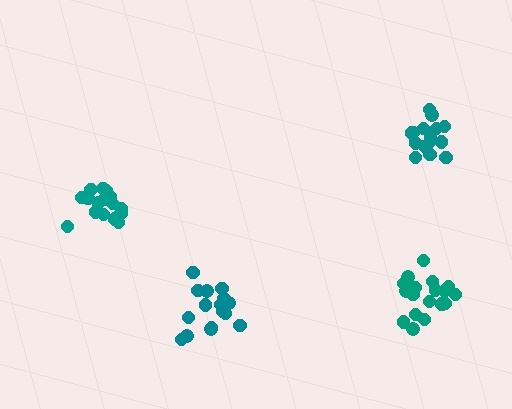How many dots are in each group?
Group 1: 20 dots, Group 2: 16 dots, Group 3: 15 dots, Group 4: 17 dots (68 total).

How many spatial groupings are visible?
There are 4 spatial groupings.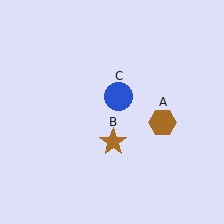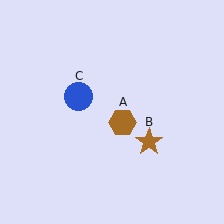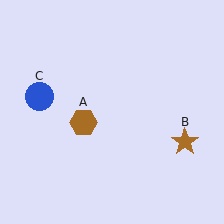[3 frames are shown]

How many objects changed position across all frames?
3 objects changed position: brown hexagon (object A), brown star (object B), blue circle (object C).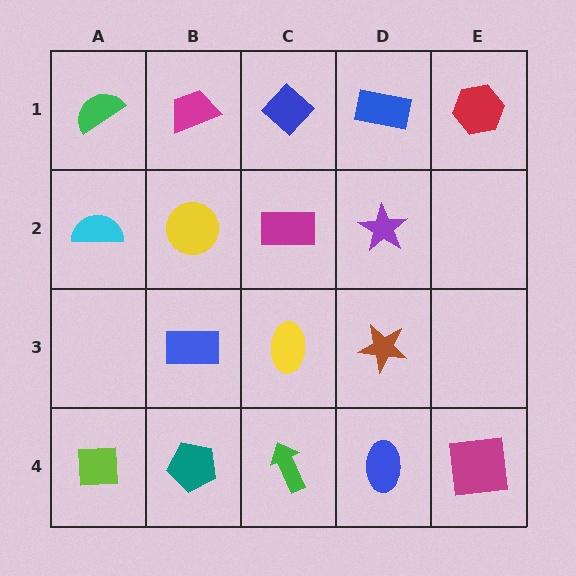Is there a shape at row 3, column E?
No, that cell is empty.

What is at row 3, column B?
A blue rectangle.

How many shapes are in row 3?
3 shapes.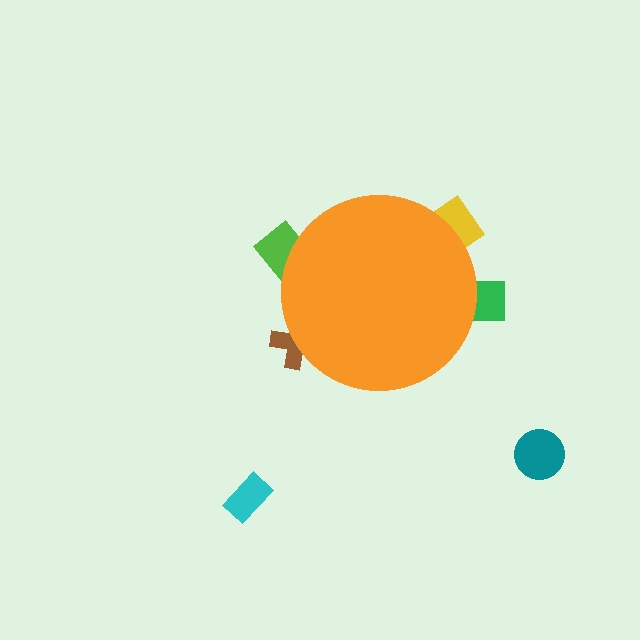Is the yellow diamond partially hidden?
Yes, the yellow diamond is partially hidden behind the orange circle.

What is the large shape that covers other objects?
An orange circle.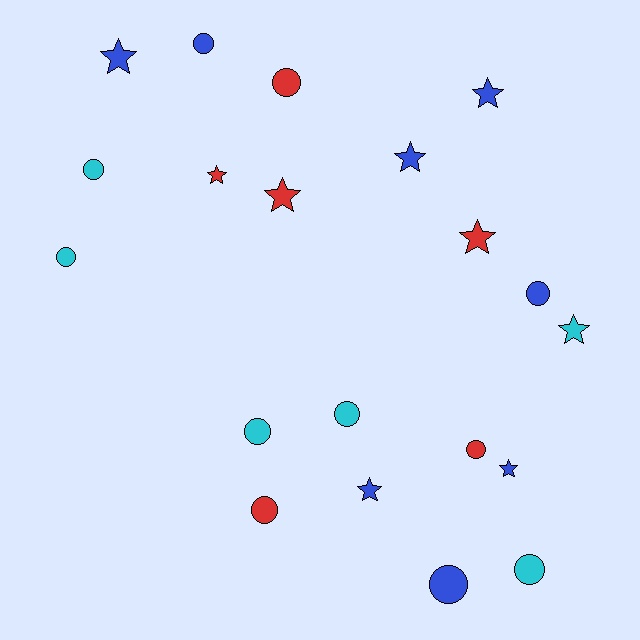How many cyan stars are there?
There is 1 cyan star.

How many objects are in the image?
There are 20 objects.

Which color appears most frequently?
Blue, with 8 objects.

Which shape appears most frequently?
Circle, with 11 objects.